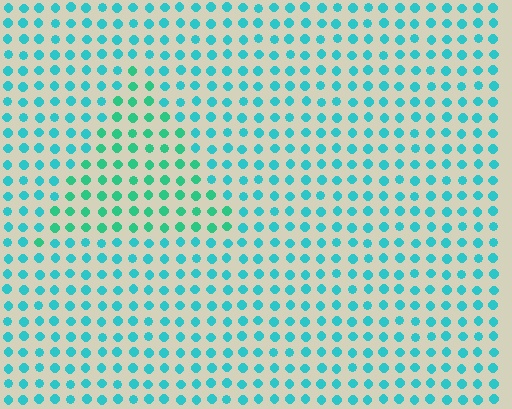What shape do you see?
I see a triangle.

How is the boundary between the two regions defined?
The boundary is defined purely by a slight shift in hue (about 27 degrees). Spacing, size, and orientation are identical on both sides.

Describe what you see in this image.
The image is filled with small cyan elements in a uniform arrangement. A triangle-shaped region is visible where the elements are tinted to a slightly different hue, forming a subtle color boundary.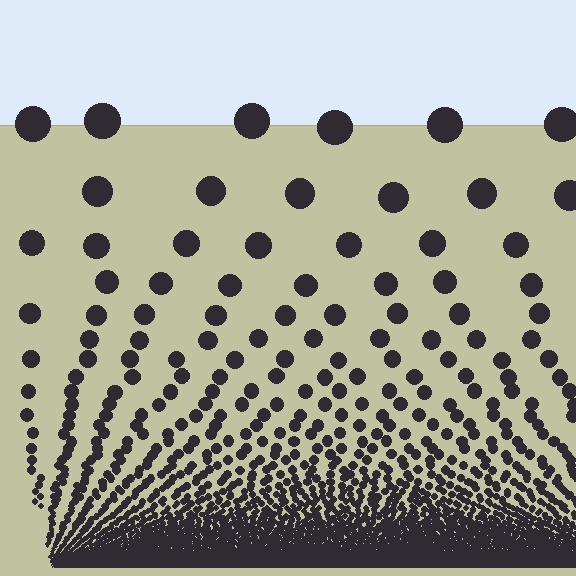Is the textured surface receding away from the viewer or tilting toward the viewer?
The surface appears to tilt toward the viewer. Texture elements get larger and sparser toward the top.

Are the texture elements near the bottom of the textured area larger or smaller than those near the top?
Smaller. The gradient is inverted — elements near the bottom are smaller and denser.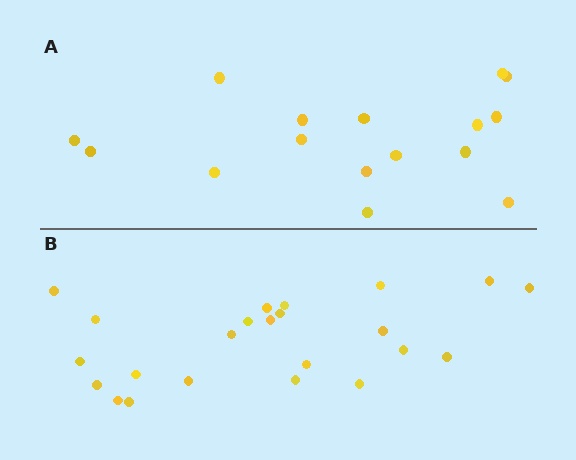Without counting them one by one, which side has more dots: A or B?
Region B (the bottom region) has more dots.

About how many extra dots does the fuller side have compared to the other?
Region B has roughly 8 or so more dots than region A.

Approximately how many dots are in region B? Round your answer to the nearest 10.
About 20 dots. (The exact count is 23, which rounds to 20.)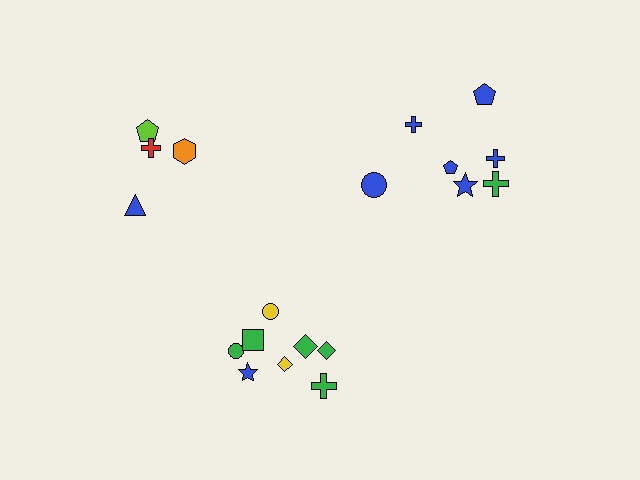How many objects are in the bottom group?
There are 8 objects.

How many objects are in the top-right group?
There are 7 objects.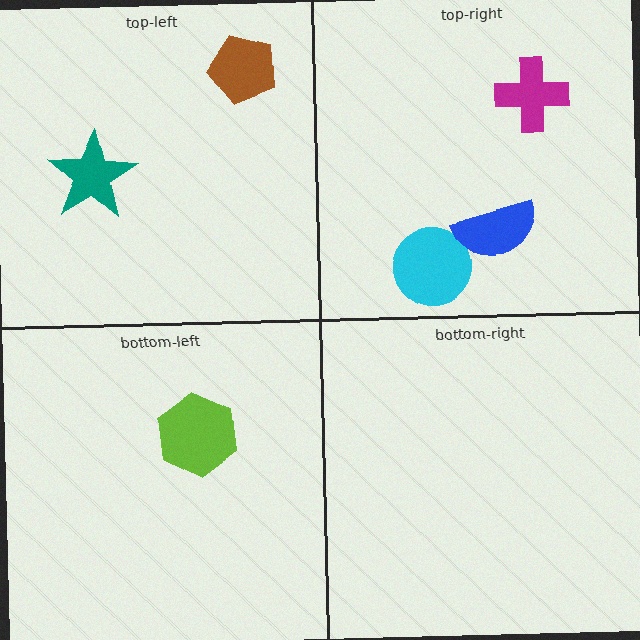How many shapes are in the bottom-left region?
1.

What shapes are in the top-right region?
The cyan circle, the magenta cross, the blue semicircle.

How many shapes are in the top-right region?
3.